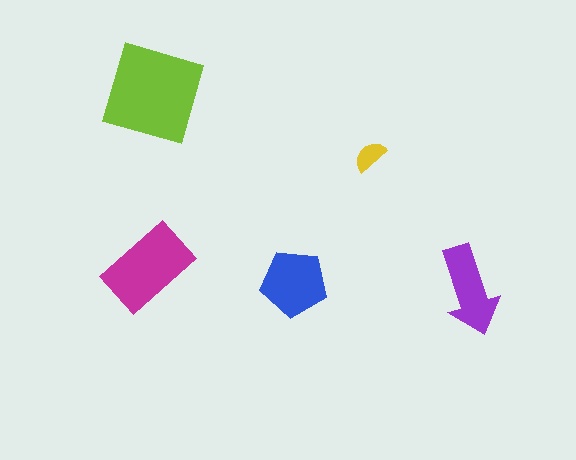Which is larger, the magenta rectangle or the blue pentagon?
The magenta rectangle.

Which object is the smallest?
The yellow semicircle.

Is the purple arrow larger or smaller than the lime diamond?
Smaller.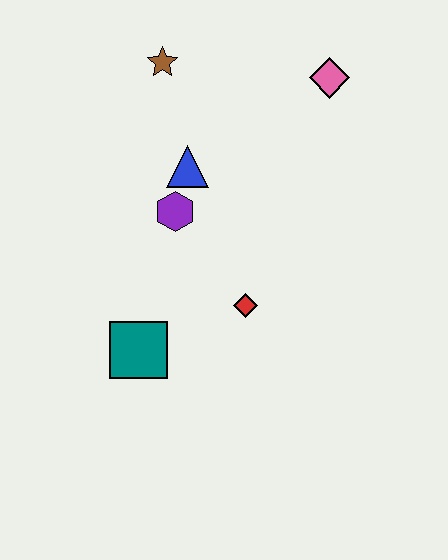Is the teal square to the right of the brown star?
No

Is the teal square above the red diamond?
No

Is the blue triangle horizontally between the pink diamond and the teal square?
Yes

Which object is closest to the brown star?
The blue triangle is closest to the brown star.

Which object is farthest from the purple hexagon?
The pink diamond is farthest from the purple hexagon.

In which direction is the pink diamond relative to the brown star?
The pink diamond is to the right of the brown star.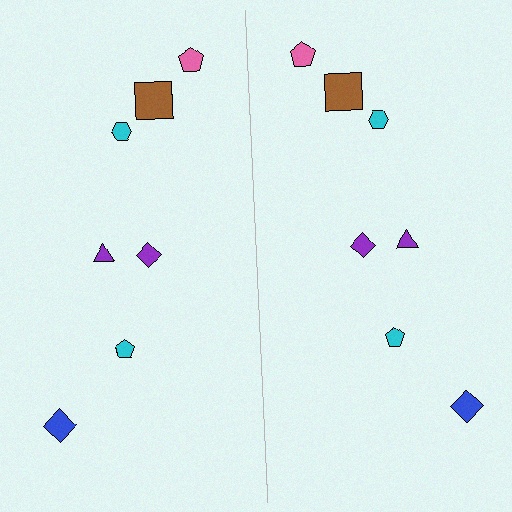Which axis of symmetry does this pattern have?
The pattern has a vertical axis of symmetry running through the center of the image.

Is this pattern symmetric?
Yes, this pattern has bilateral (reflection) symmetry.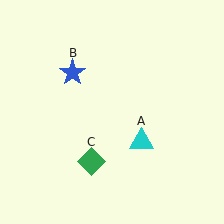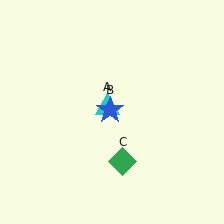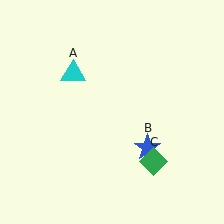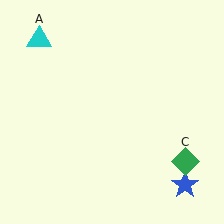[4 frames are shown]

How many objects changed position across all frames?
3 objects changed position: cyan triangle (object A), blue star (object B), green diamond (object C).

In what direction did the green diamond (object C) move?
The green diamond (object C) moved right.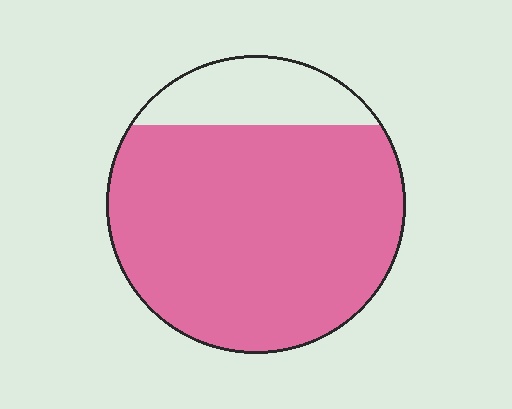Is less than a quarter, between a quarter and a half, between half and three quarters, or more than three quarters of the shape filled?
More than three quarters.